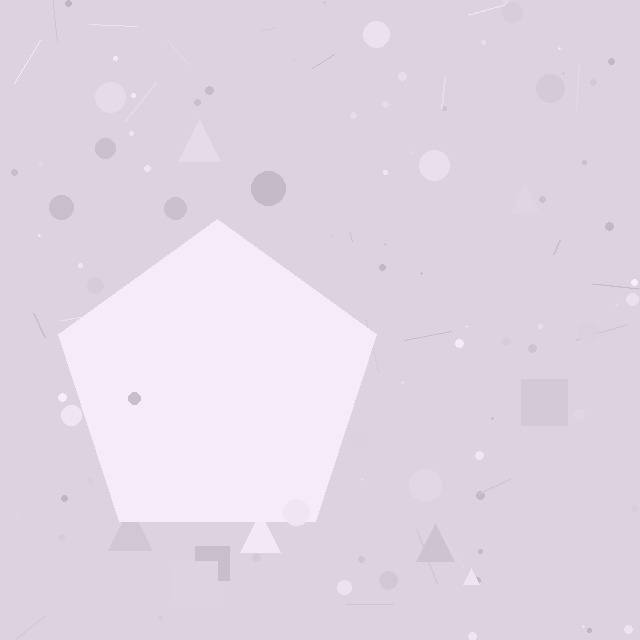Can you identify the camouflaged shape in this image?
The camouflaged shape is a pentagon.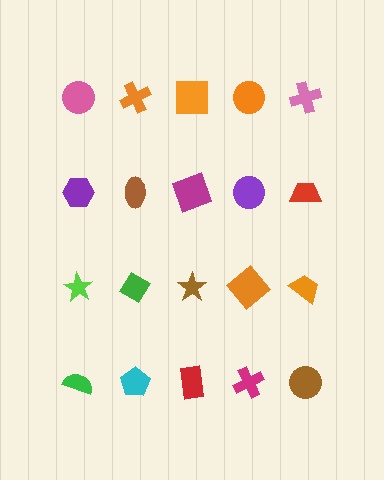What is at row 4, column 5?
A brown circle.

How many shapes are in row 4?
5 shapes.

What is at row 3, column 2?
A green diamond.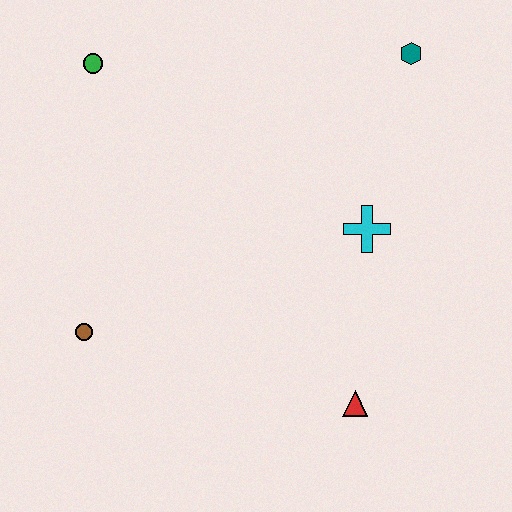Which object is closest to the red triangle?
The cyan cross is closest to the red triangle.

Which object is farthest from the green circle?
The red triangle is farthest from the green circle.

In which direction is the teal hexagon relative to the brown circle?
The teal hexagon is to the right of the brown circle.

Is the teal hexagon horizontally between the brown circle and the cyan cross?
No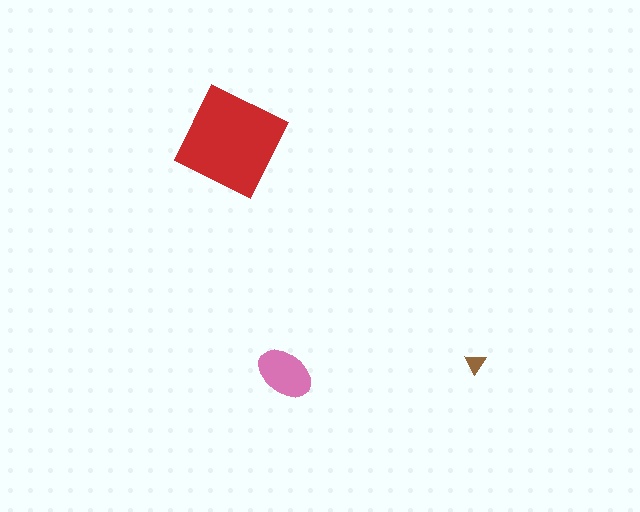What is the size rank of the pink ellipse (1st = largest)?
2nd.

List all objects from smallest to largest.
The brown triangle, the pink ellipse, the red square.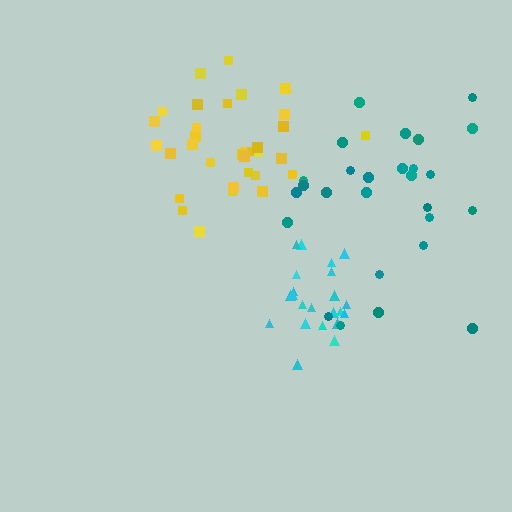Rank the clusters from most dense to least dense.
cyan, yellow, teal.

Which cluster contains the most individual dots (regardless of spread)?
Yellow (33).